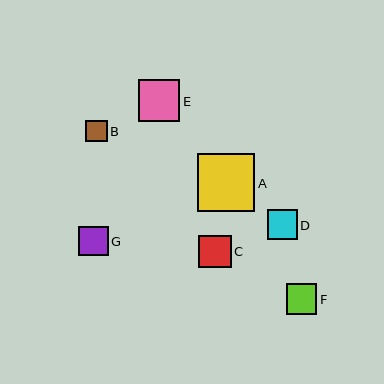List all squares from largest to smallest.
From largest to smallest: A, E, C, F, D, G, B.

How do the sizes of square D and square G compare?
Square D and square G are approximately the same size.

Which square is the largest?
Square A is the largest with a size of approximately 58 pixels.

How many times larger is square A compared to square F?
Square A is approximately 1.9 times the size of square F.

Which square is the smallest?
Square B is the smallest with a size of approximately 22 pixels.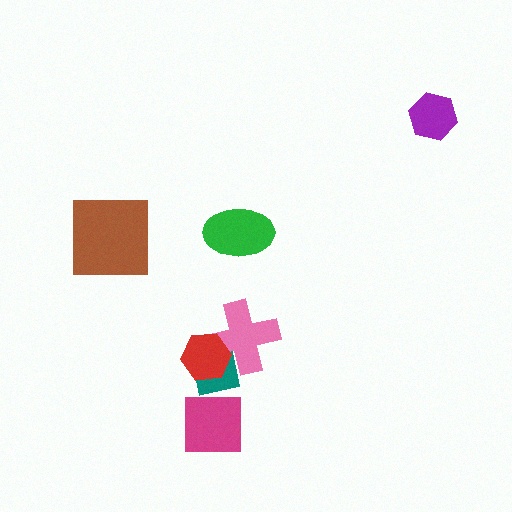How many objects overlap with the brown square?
0 objects overlap with the brown square.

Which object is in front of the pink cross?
The red hexagon is in front of the pink cross.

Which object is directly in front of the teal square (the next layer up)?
The pink cross is directly in front of the teal square.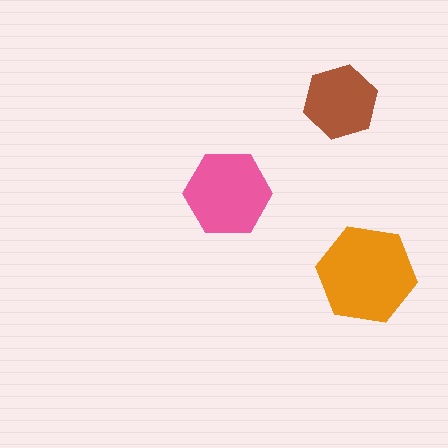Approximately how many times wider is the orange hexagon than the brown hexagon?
About 1.5 times wider.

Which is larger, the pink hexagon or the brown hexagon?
The pink one.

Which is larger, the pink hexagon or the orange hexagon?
The orange one.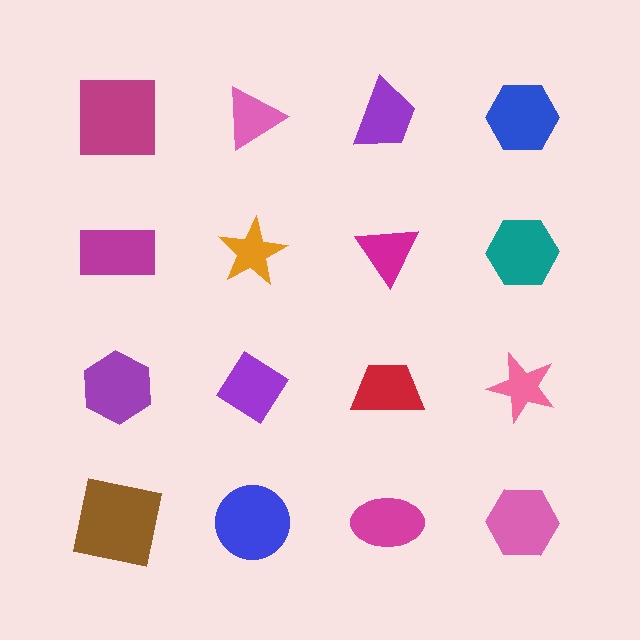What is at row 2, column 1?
A magenta rectangle.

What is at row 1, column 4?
A blue hexagon.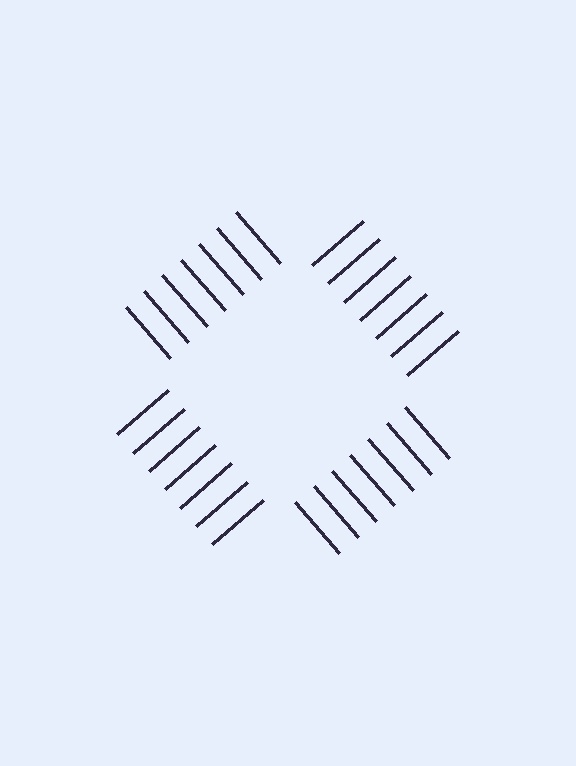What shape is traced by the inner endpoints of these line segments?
An illusory square — the line segments terminate on its edges but no continuous stroke is drawn.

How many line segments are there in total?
28 — 7 along each of the 4 edges.